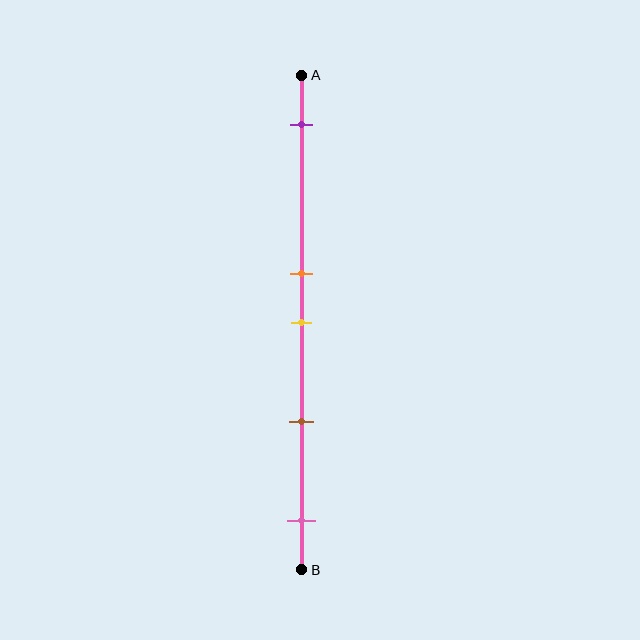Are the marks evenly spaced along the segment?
No, the marks are not evenly spaced.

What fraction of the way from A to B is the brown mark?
The brown mark is approximately 70% (0.7) of the way from A to B.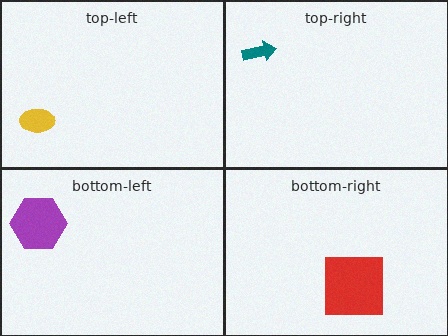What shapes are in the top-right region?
The teal arrow.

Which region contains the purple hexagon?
The bottom-left region.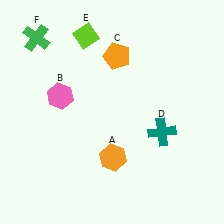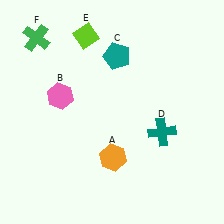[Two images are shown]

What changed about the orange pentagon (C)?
In Image 1, C is orange. In Image 2, it changed to teal.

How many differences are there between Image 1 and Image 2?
There is 1 difference between the two images.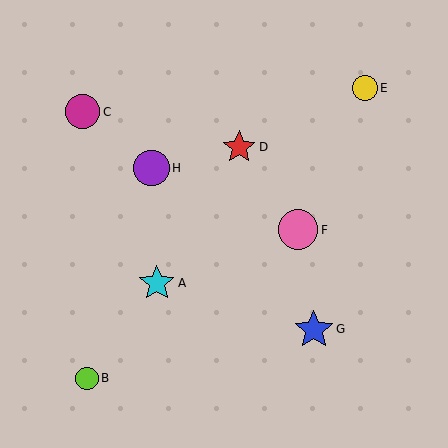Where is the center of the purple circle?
The center of the purple circle is at (152, 168).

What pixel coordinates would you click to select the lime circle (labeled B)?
Click at (87, 378) to select the lime circle B.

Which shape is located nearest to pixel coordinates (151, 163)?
The purple circle (labeled H) at (152, 168) is nearest to that location.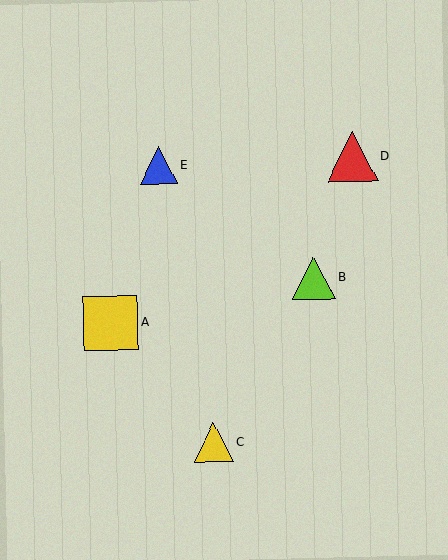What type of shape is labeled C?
Shape C is a yellow triangle.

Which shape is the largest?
The yellow square (labeled A) is the largest.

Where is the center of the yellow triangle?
The center of the yellow triangle is at (214, 442).